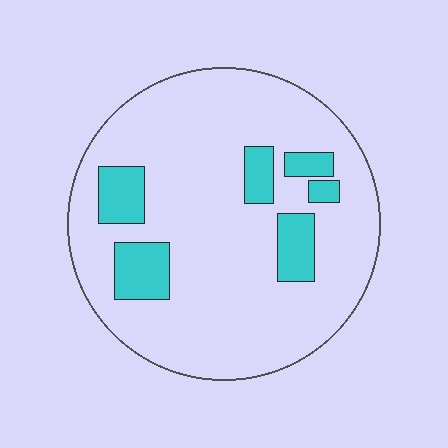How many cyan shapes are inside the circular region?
6.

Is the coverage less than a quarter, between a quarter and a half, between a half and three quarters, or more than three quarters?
Less than a quarter.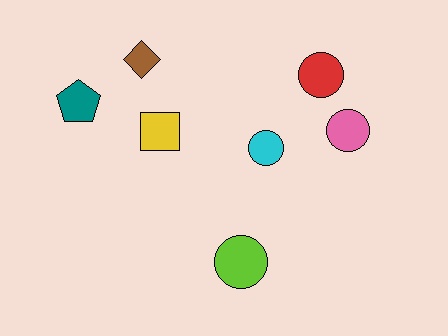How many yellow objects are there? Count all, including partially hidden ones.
There is 1 yellow object.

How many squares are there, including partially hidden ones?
There is 1 square.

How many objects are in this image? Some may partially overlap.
There are 7 objects.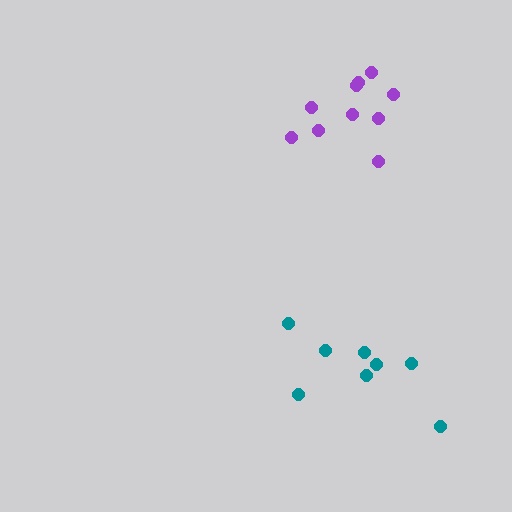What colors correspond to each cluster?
The clusters are colored: purple, teal.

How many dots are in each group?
Group 1: 10 dots, Group 2: 8 dots (18 total).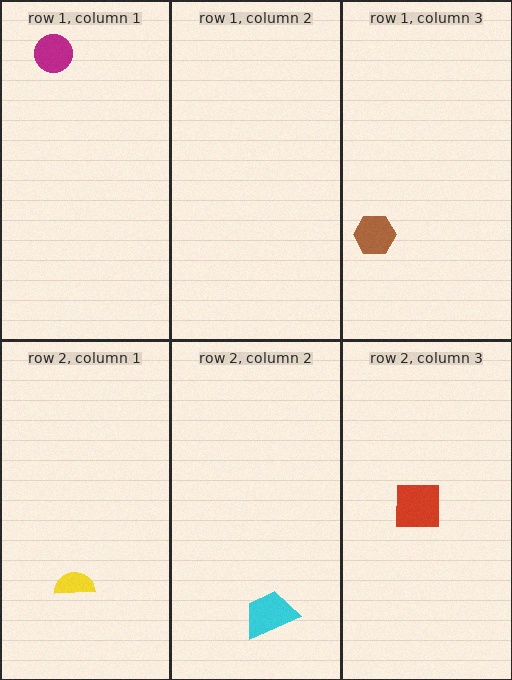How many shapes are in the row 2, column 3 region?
1.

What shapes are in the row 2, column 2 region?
The cyan trapezoid.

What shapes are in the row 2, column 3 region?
The red square.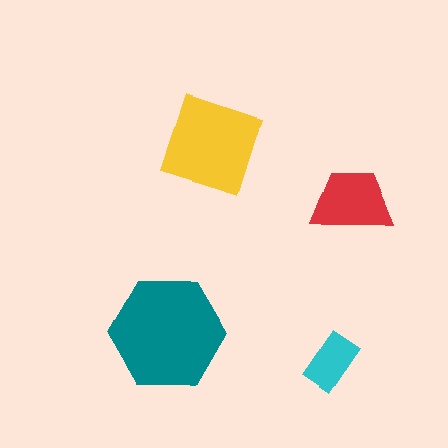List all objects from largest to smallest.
The teal hexagon, the yellow diamond, the red trapezoid, the cyan rectangle.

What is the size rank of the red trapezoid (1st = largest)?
3rd.